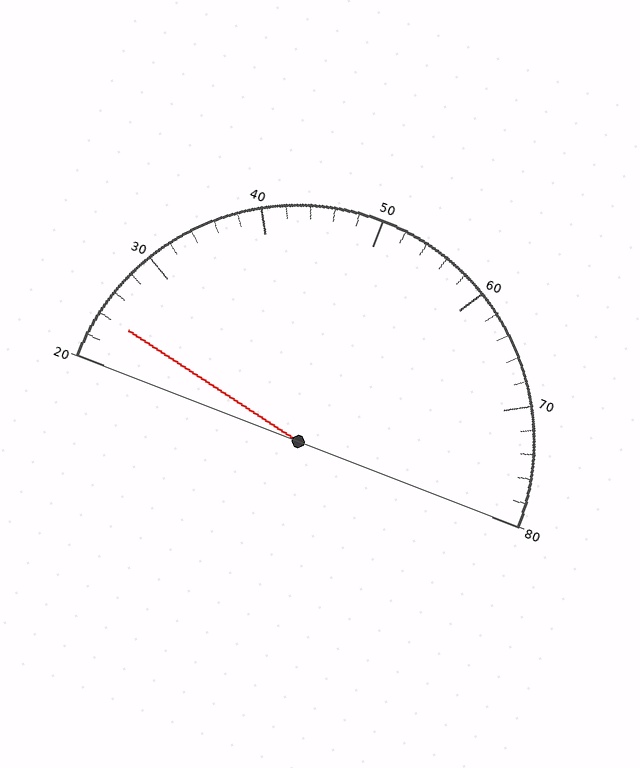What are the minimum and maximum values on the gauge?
The gauge ranges from 20 to 80.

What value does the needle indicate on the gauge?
The needle indicates approximately 24.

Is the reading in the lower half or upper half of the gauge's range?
The reading is in the lower half of the range (20 to 80).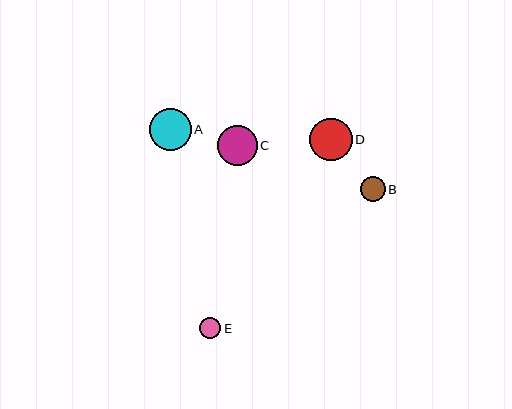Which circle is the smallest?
Circle E is the smallest with a size of approximately 21 pixels.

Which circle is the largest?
Circle D is the largest with a size of approximately 43 pixels.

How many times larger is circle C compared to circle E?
Circle C is approximately 1.9 times the size of circle E.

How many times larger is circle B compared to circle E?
Circle B is approximately 1.2 times the size of circle E.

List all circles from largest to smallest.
From largest to smallest: D, A, C, B, E.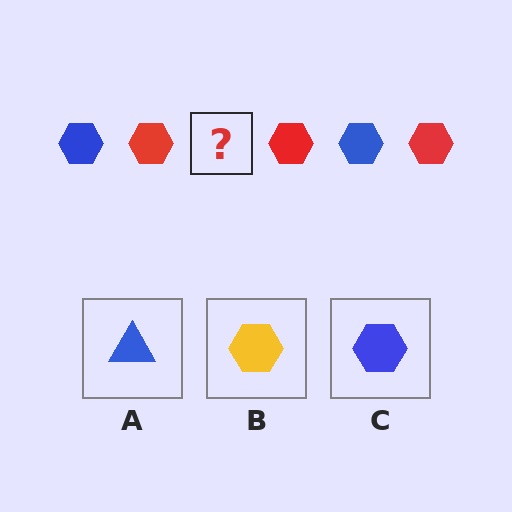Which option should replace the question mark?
Option C.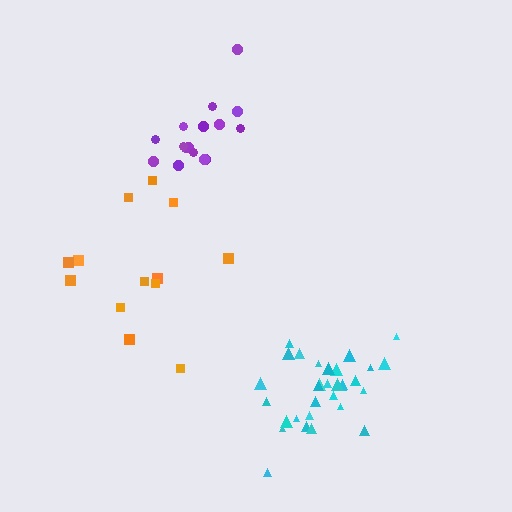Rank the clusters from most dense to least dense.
cyan, purple, orange.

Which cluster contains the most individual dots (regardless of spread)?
Cyan (32).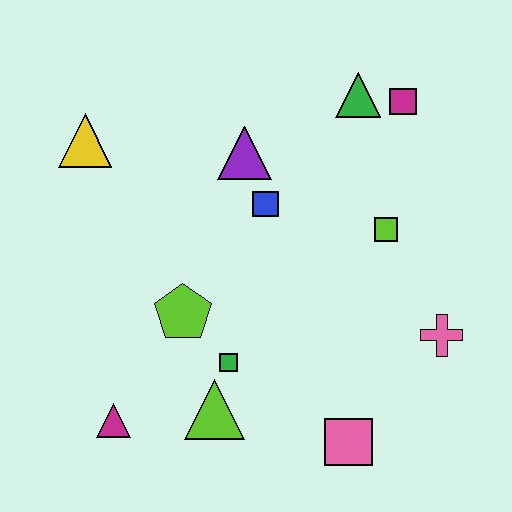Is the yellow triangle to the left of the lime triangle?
Yes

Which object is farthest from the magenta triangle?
The magenta square is farthest from the magenta triangle.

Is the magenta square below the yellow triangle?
No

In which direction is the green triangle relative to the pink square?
The green triangle is above the pink square.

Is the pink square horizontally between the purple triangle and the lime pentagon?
No